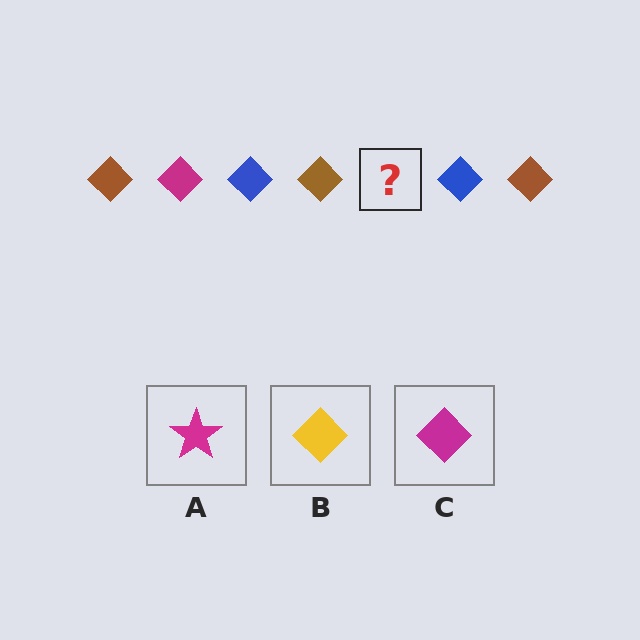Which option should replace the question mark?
Option C.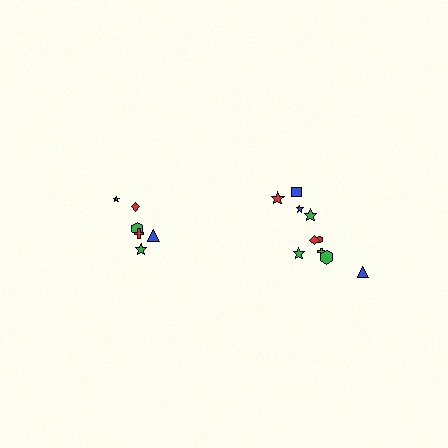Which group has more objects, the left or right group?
The right group.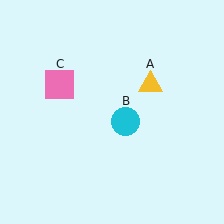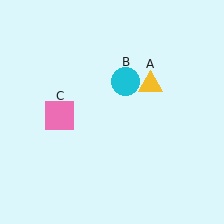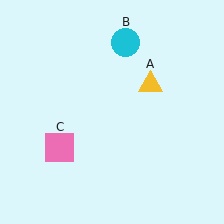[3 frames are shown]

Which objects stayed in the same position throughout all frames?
Yellow triangle (object A) remained stationary.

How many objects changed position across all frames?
2 objects changed position: cyan circle (object B), pink square (object C).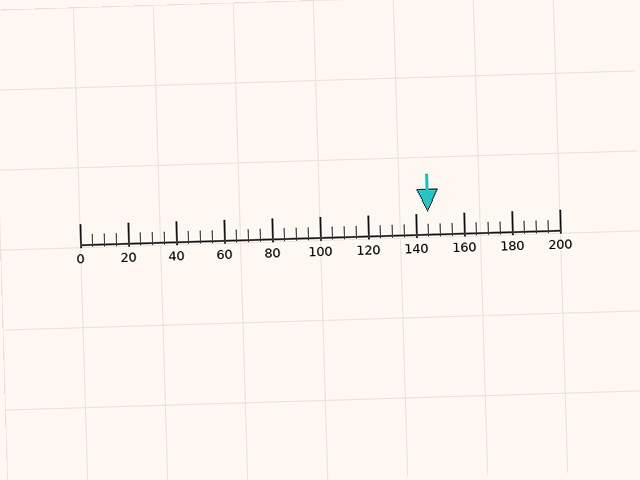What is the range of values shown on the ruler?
The ruler shows values from 0 to 200.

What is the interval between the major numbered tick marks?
The major tick marks are spaced 20 units apart.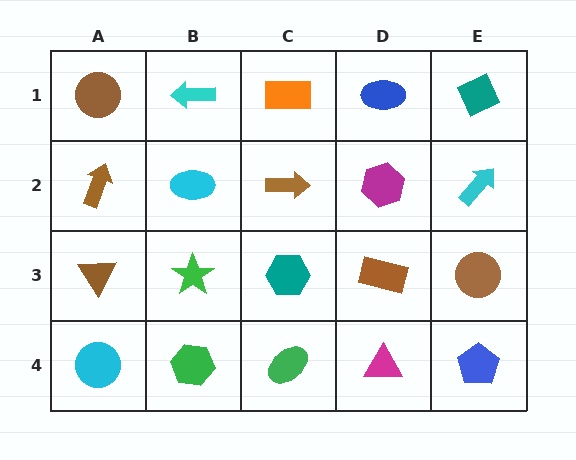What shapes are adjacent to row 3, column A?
A brown arrow (row 2, column A), a cyan circle (row 4, column A), a green star (row 3, column B).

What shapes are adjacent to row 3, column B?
A cyan ellipse (row 2, column B), a green hexagon (row 4, column B), a brown triangle (row 3, column A), a teal hexagon (row 3, column C).